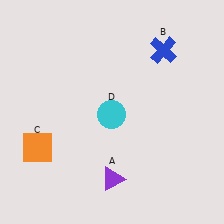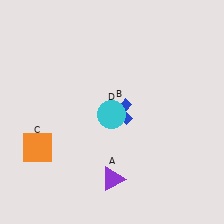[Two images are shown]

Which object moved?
The blue cross (B) moved down.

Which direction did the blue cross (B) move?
The blue cross (B) moved down.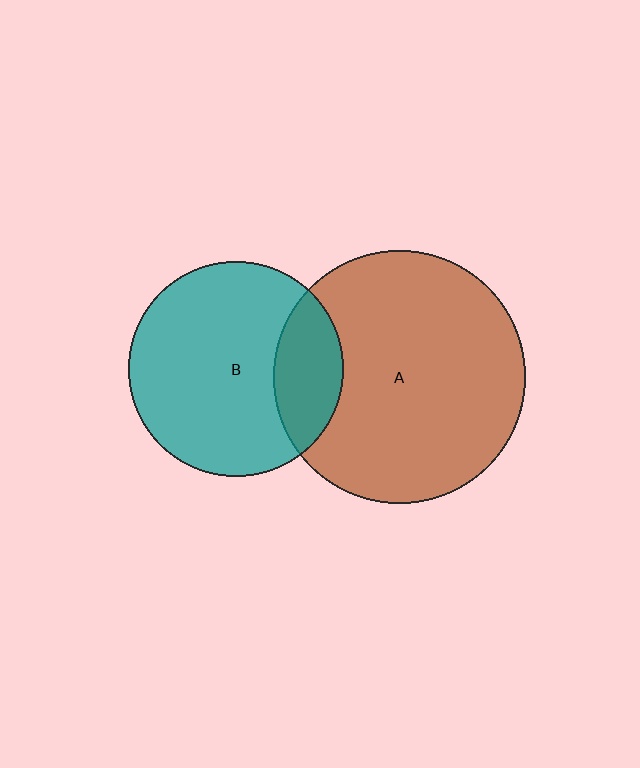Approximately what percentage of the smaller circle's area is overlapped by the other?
Approximately 20%.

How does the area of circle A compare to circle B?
Approximately 1.4 times.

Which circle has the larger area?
Circle A (brown).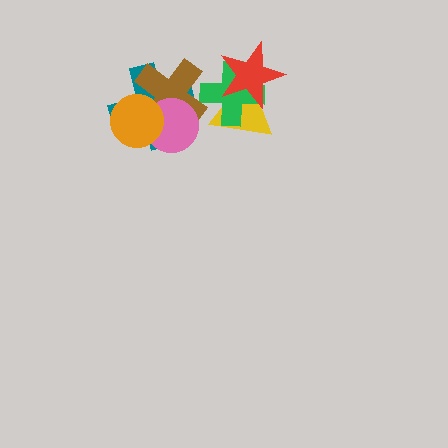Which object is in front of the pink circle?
The orange circle is in front of the pink circle.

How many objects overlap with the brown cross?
4 objects overlap with the brown cross.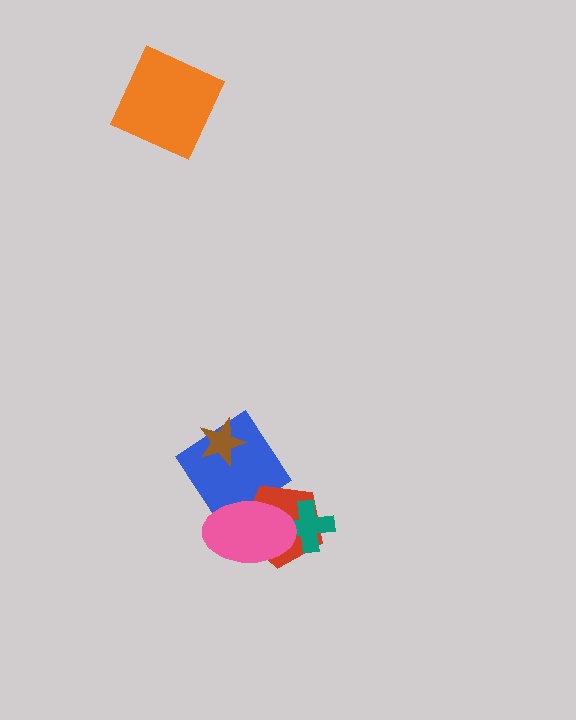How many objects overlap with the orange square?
0 objects overlap with the orange square.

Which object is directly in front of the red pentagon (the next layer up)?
The teal cross is directly in front of the red pentagon.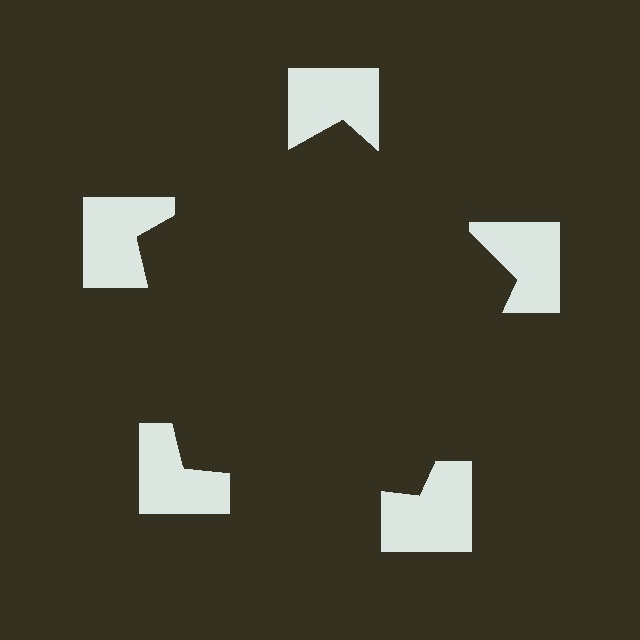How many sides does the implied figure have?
5 sides.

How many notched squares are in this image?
There are 5 — one at each vertex of the illusory pentagon.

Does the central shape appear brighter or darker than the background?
It typically appears slightly darker than the background, even though no actual brightness change is drawn.